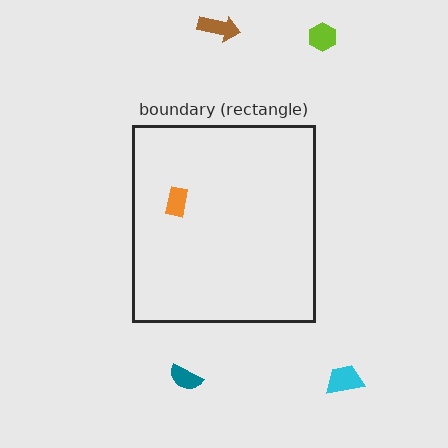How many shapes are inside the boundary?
1 inside, 4 outside.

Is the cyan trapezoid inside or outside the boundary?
Outside.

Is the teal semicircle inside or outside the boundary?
Outside.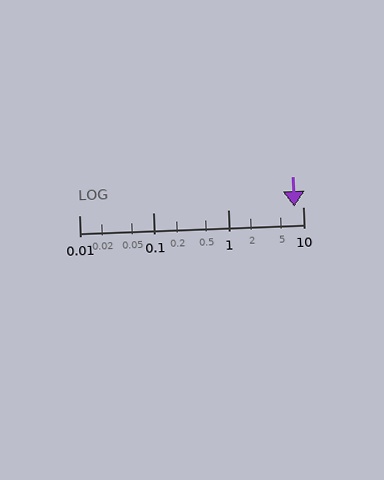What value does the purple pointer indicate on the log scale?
The pointer indicates approximately 7.7.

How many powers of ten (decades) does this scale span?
The scale spans 3 decades, from 0.01 to 10.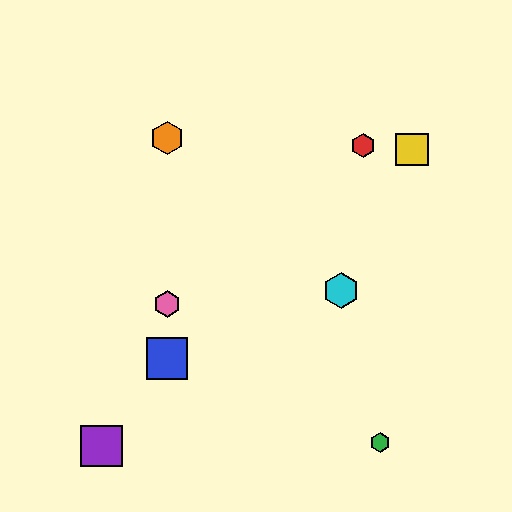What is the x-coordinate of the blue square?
The blue square is at x≈167.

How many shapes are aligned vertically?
3 shapes (the blue square, the orange hexagon, the pink hexagon) are aligned vertically.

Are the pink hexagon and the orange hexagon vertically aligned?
Yes, both are at x≈167.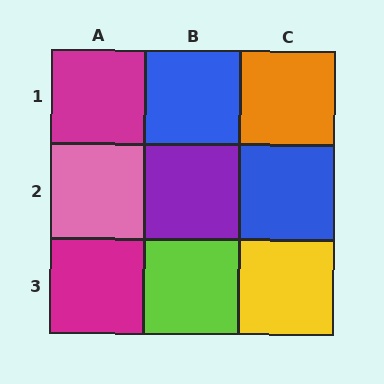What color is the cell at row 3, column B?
Lime.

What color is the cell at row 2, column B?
Purple.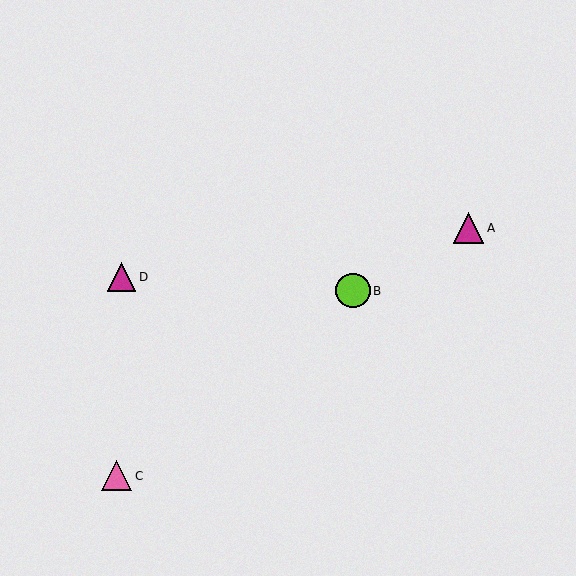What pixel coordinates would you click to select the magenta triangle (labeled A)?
Click at (469, 228) to select the magenta triangle A.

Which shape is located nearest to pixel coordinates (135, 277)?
The magenta triangle (labeled D) at (122, 277) is nearest to that location.